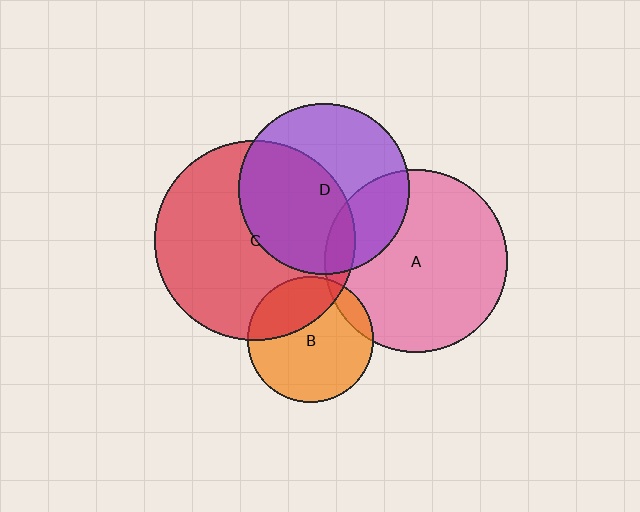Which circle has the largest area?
Circle C (red).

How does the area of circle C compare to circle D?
Approximately 1.4 times.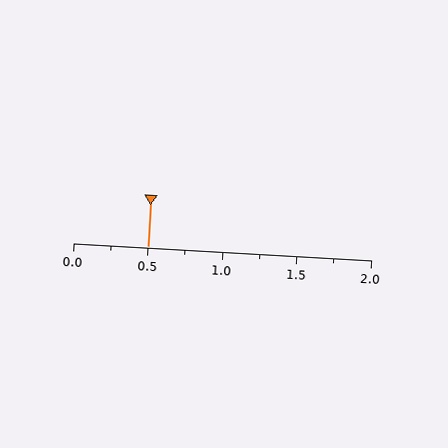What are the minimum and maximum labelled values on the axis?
The axis runs from 0.0 to 2.0.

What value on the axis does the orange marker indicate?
The marker indicates approximately 0.5.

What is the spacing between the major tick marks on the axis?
The major ticks are spaced 0.5 apart.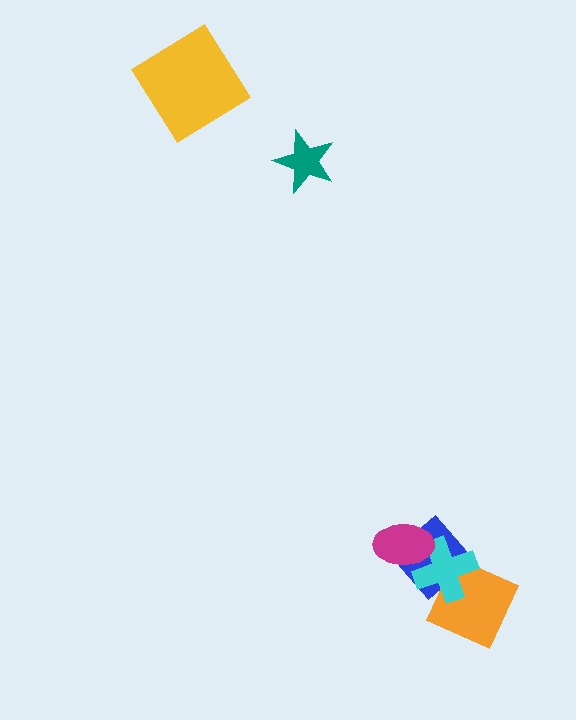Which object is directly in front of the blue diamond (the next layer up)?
The cyan cross is directly in front of the blue diamond.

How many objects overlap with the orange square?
1 object overlaps with the orange square.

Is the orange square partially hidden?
Yes, it is partially covered by another shape.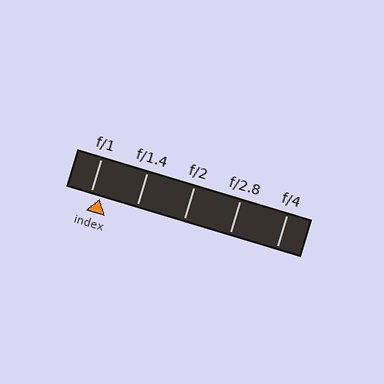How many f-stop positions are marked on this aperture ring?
There are 5 f-stop positions marked.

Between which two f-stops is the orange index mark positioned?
The index mark is between f/1 and f/1.4.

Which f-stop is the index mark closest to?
The index mark is closest to f/1.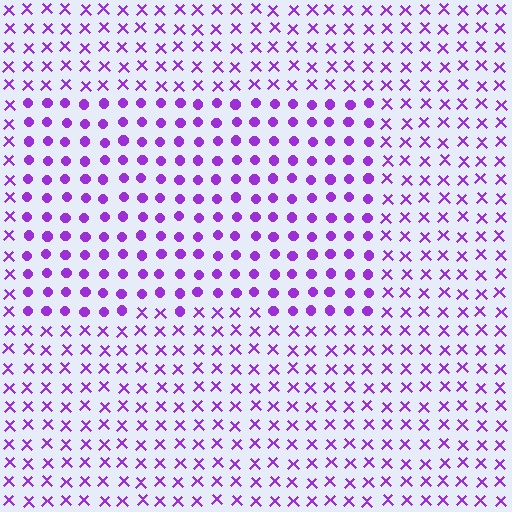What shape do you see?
I see a rectangle.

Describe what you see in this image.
The image is filled with small purple elements arranged in a uniform grid. A rectangle-shaped region contains circles, while the surrounding area contains X marks. The boundary is defined purely by the change in element shape.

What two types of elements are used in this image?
The image uses circles inside the rectangle region and X marks outside it.